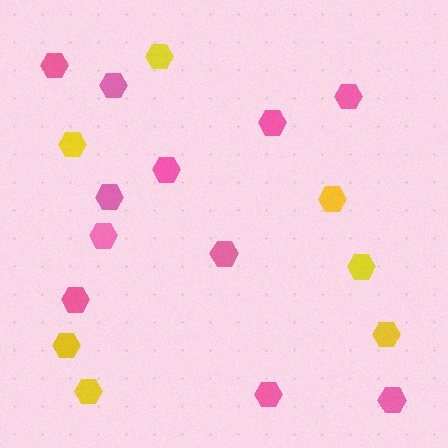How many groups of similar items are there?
There are 2 groups: one group of yellow hexagons (7) and one group of pink hexagons (11).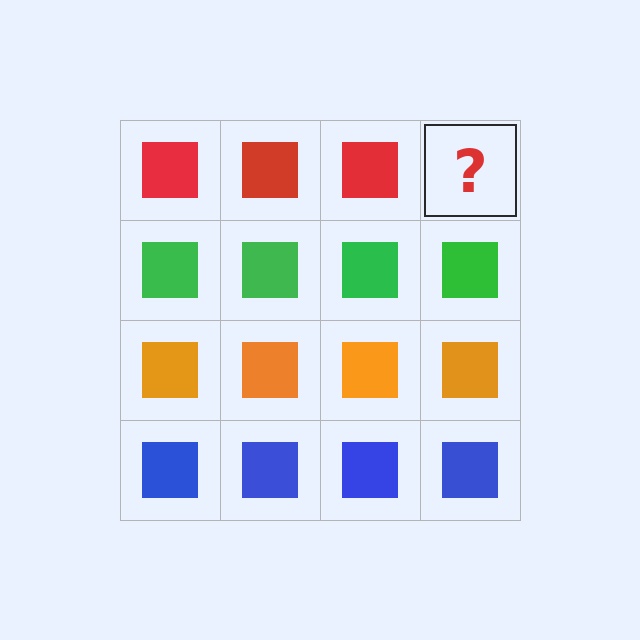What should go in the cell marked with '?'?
The missing cell should contain a red square.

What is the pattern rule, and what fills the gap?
The rule is that each row has a consistent color. The gap should be filled with a red square.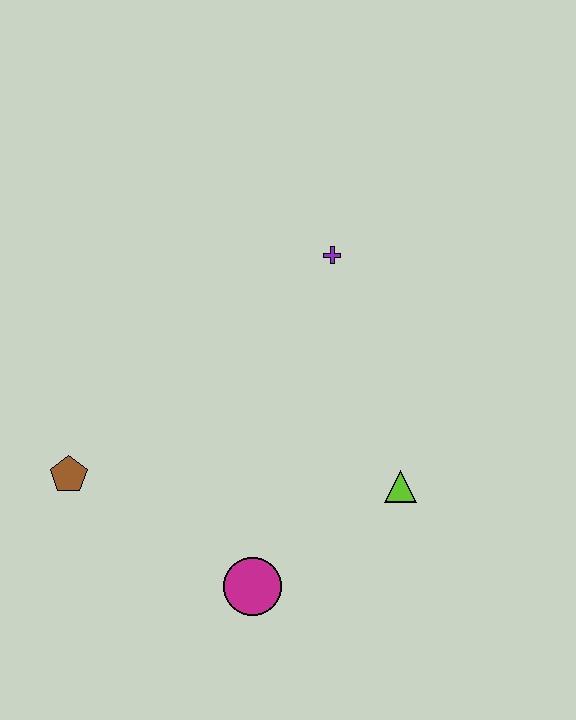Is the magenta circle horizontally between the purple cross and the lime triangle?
No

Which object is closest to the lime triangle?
The magenta circle is closest to the lime triangle.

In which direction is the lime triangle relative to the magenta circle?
The lime triangle is to the right of the magenta circle.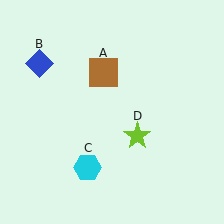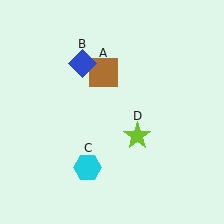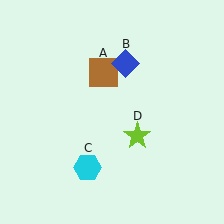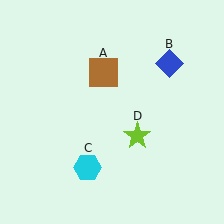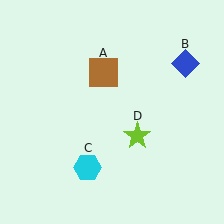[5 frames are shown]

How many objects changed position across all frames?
1 object changed position: blue diamond (object B).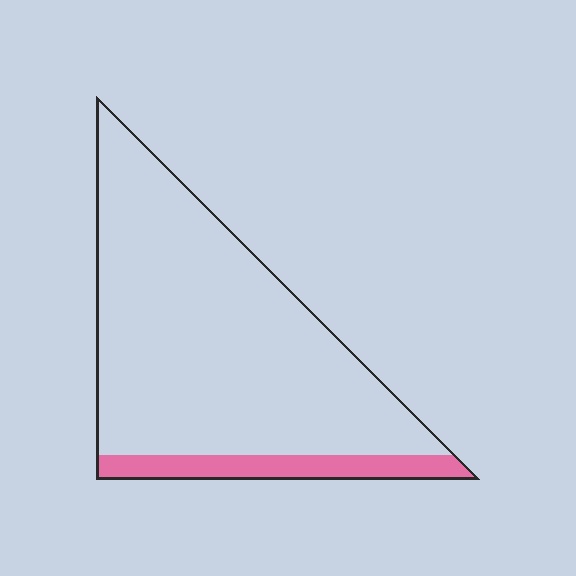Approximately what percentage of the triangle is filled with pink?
Approximately 15%.